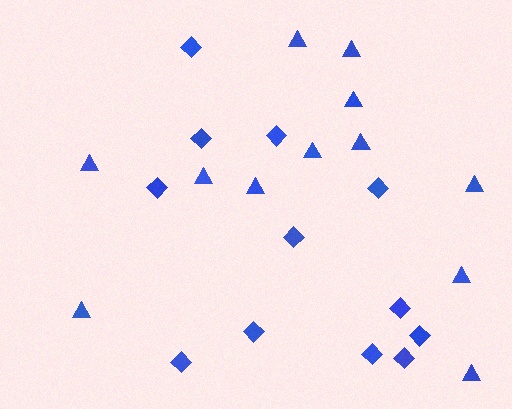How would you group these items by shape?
There are 2 groups: one group of diamonds (12) and one group of triangles (12).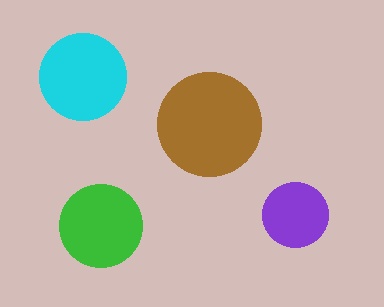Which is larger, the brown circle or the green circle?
The brown one.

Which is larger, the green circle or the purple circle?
The green one.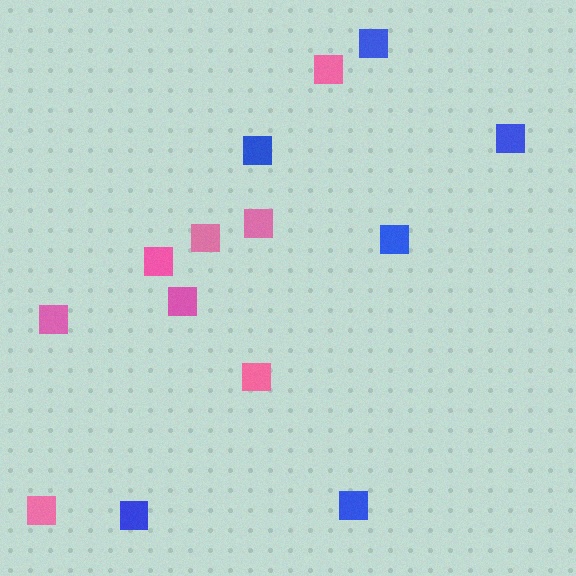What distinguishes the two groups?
There are 2 groups: one group of pink squares (8) and one group of blue squares (6).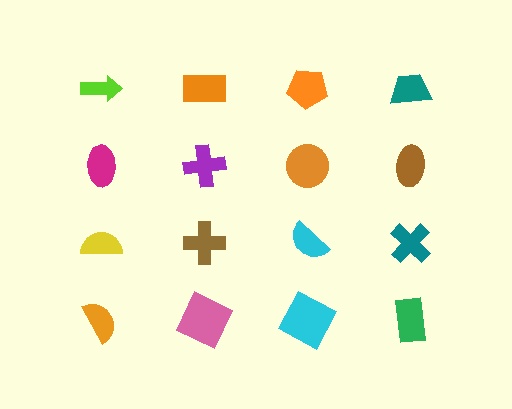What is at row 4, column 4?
A green rectangle.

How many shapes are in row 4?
4 shapes.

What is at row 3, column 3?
A cyan semicircle.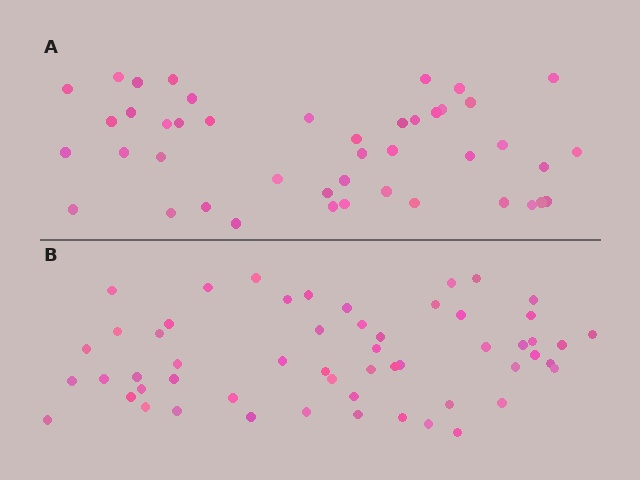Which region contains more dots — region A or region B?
Region B (the bottom region) has more dots.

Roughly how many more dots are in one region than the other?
Region B has roughly 12 or so more dots than region A.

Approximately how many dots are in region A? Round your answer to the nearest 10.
About 40 dots. (The exact count is 44, which rounds to 40.)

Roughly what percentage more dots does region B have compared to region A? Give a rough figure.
About 25% more.